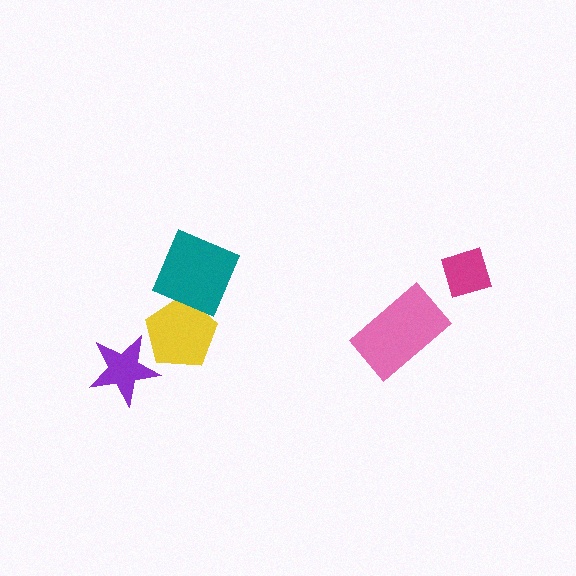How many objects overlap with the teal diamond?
1 object overlaps with the teal diamond.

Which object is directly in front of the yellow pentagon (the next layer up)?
The purple star is directly in front of the yellow pentagon.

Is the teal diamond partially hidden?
No, no other shape covers it.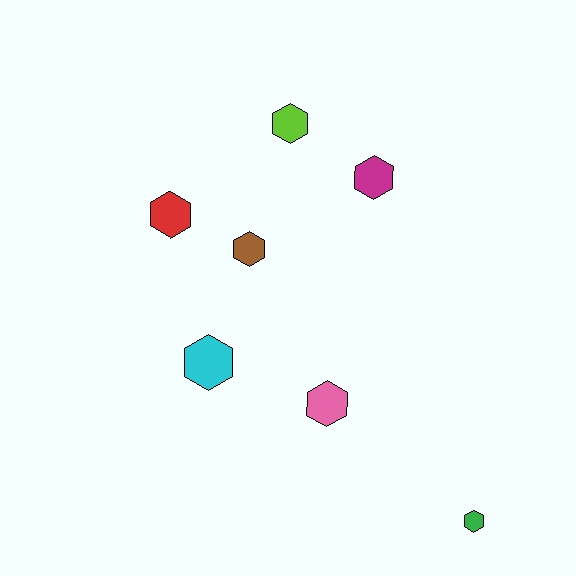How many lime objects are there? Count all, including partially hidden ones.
There is 1 lime object.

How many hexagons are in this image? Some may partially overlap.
There are 7 hexagons.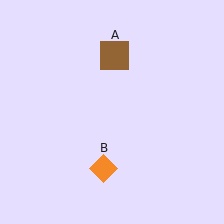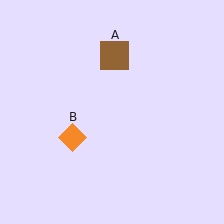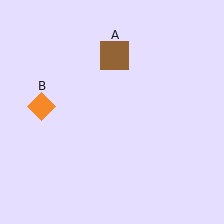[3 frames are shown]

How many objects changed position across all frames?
1 object changed position: orange diamond (object B).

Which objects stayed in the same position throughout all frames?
Brown square (object A) remained stationary.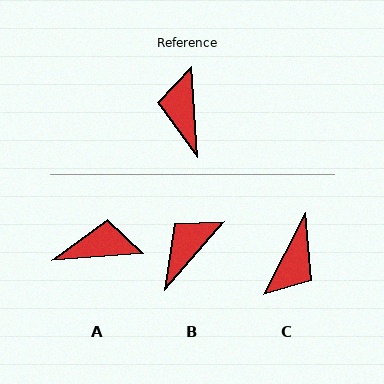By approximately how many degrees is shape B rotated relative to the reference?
Approximately 44 degrees clockwise.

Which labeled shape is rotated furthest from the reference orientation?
C, about 149 degrees away.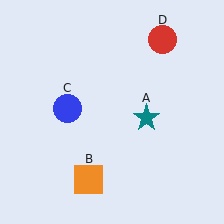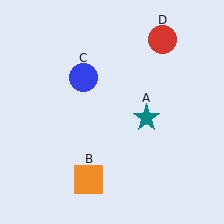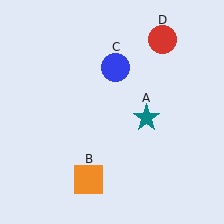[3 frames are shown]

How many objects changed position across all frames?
1 object changed position: blue circle (object C).